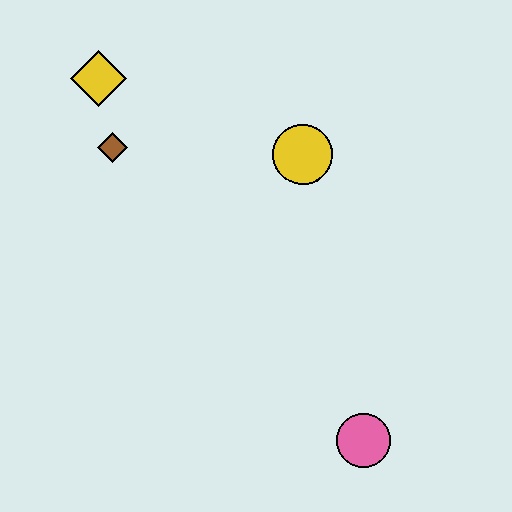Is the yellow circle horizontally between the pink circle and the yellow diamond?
Yes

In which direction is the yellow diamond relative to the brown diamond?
The yellow diamond is above the brown diamond.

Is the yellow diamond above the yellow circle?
Yes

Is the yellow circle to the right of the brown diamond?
Yes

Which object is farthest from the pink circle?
The yellow diamond is farthest from the pink circle.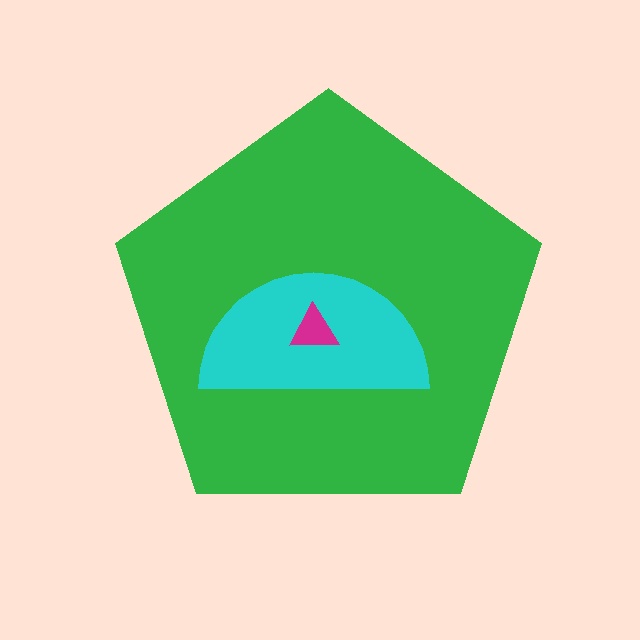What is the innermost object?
The magenta triangle.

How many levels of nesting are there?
3.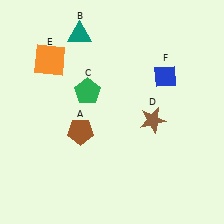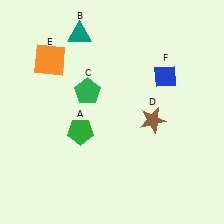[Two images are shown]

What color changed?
The pentagon (A) changed from brown in Image 1 to green in Image 2.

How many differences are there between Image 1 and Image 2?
There is 1 difference between the two images.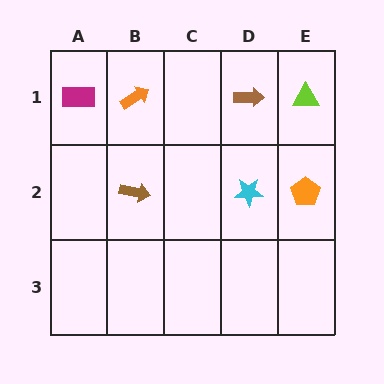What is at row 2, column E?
An orange pentagon.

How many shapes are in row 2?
3 shapes.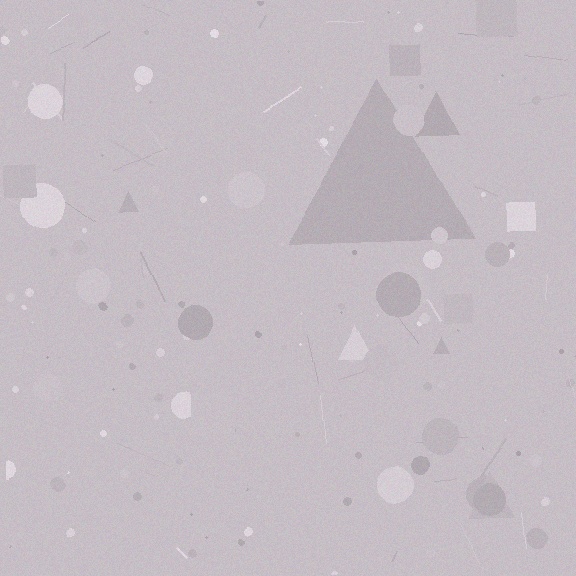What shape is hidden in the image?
A triangle is hidden in the image.